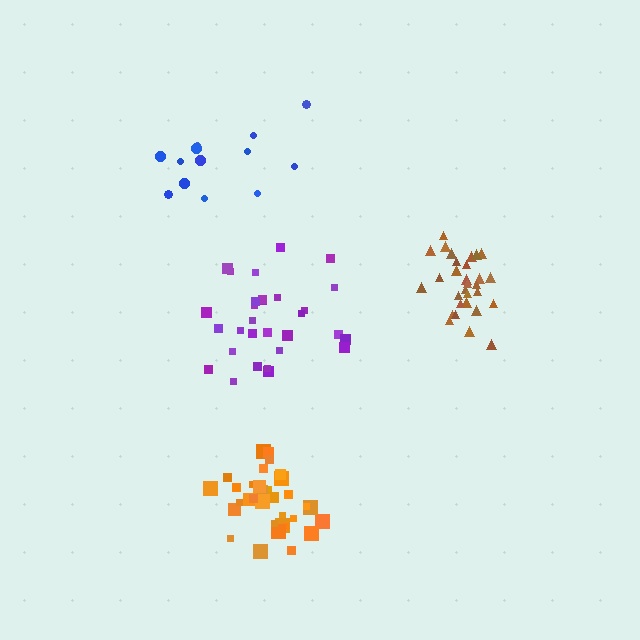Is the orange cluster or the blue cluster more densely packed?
Orange.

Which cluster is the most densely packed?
Brown.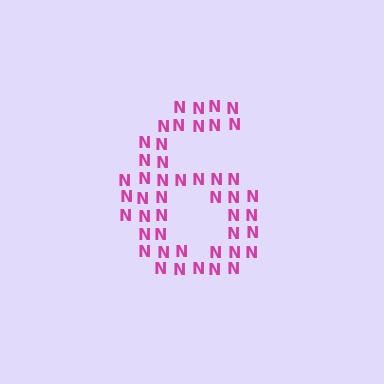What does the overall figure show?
The overall figure shows the digit 6.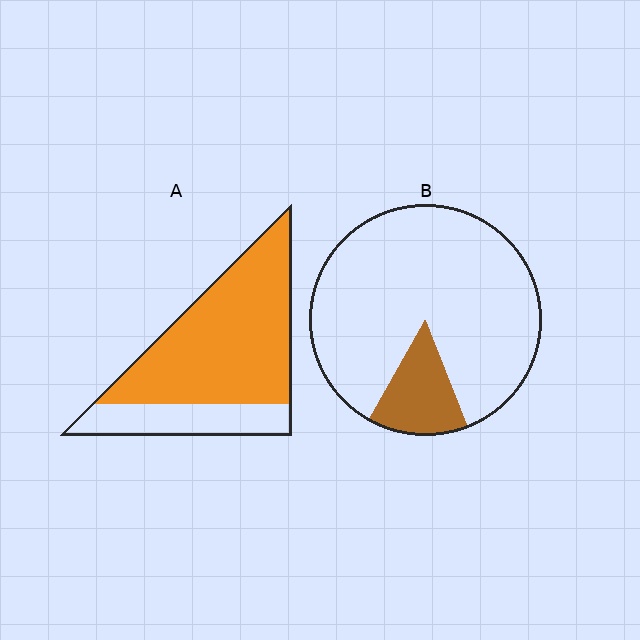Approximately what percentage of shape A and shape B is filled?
A is approximately 75% and B is approximately 15%.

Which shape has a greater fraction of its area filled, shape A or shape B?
Shape A.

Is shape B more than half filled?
No.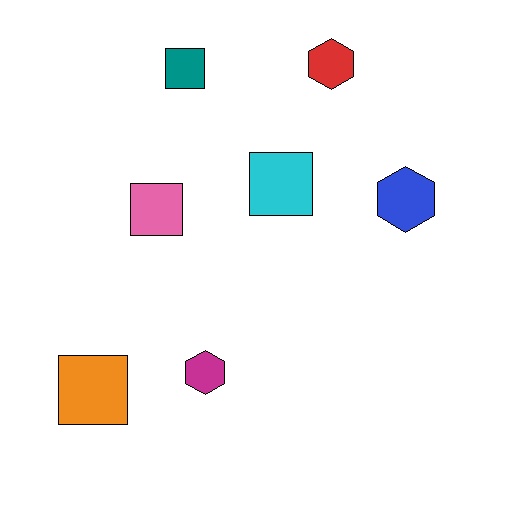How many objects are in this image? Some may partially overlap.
There are 7 objects.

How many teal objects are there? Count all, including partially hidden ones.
There is 1 teal object.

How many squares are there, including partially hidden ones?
There are 4 squares.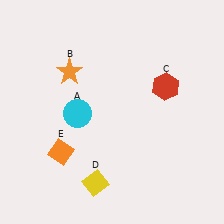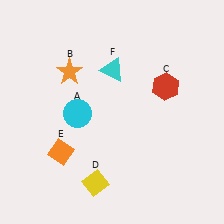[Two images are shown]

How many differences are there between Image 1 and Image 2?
There is 1 difference between the two images.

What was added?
A cyan triangle (F) was added in Image 2.